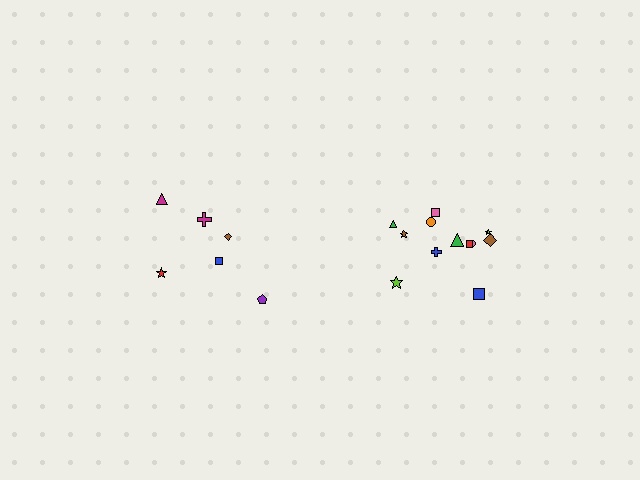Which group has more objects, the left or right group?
The right group.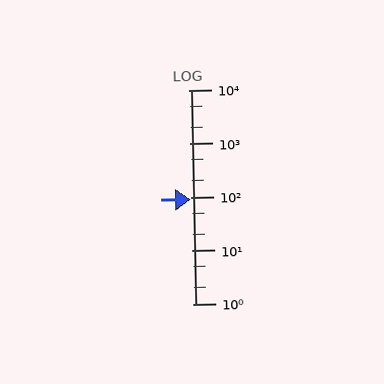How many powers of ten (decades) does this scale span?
The scale spans 4 decades, from 1 to 10000.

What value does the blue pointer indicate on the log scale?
The pointer indicates approximately 91.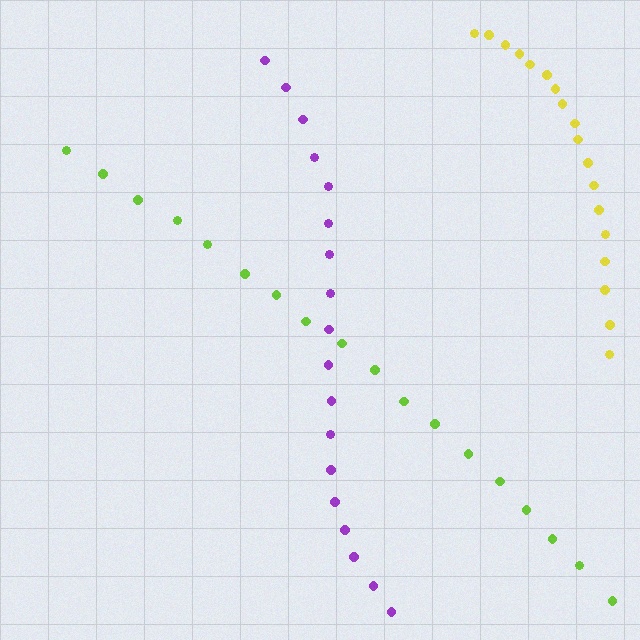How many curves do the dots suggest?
There are 3 distinct paths.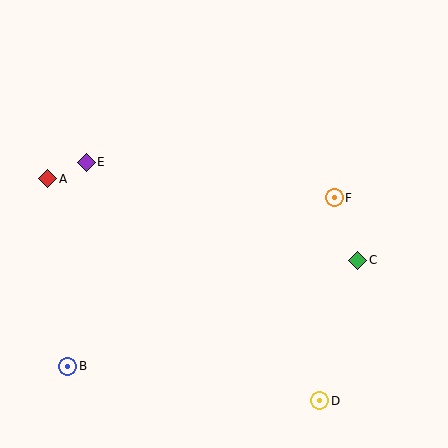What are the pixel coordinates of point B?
Point B is at (68, 366).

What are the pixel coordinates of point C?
Point C is at (358, 260).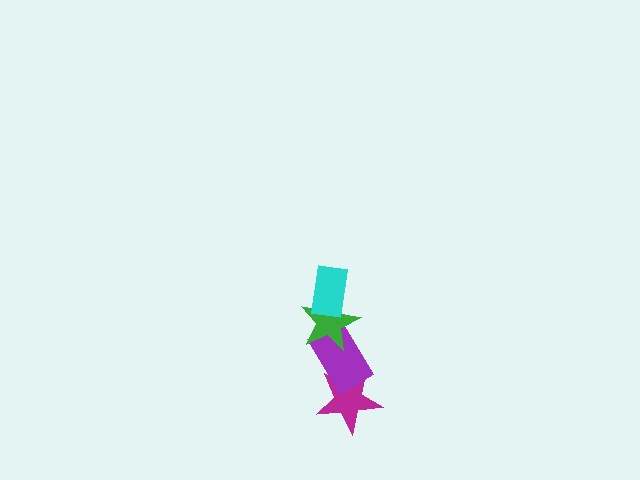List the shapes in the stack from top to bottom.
From top to bottom: the cyan rectangle, the green star, the purple rectangle, the magenta star.